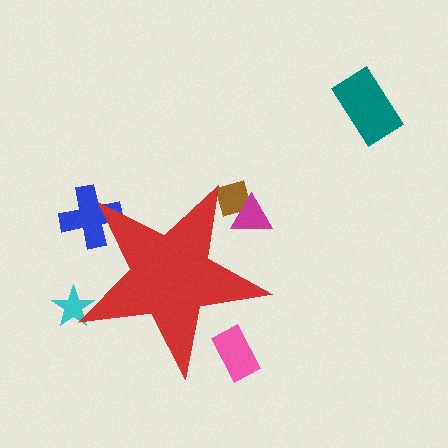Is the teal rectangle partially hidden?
No, the teal rectangle is fully visible.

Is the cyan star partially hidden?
Yes, the cyan star is partially hidden behind the red star.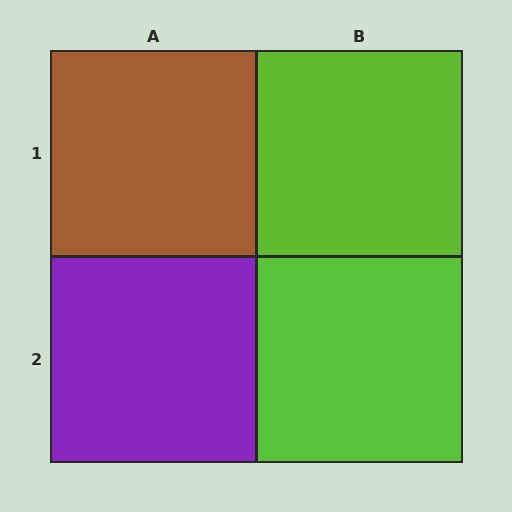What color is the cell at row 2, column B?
Lime.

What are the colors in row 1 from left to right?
Brown, lime.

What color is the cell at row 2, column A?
Purple.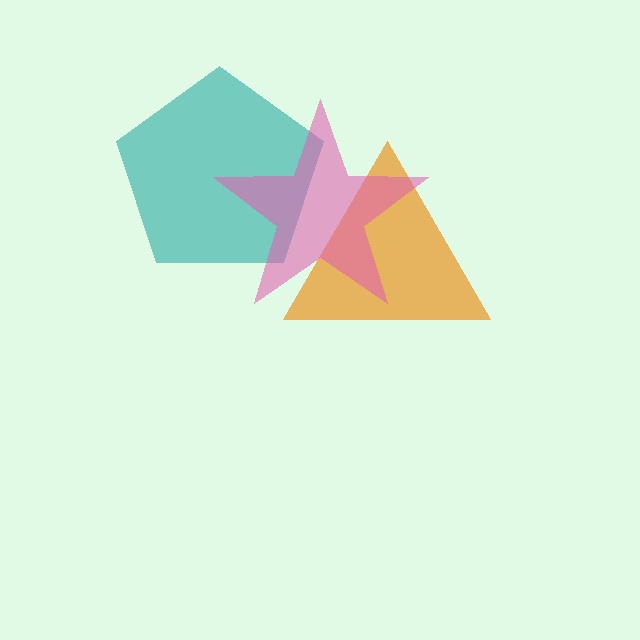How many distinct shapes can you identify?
There are 3 distinct shapes: a teal pentagon, an orange triangle, a pink star.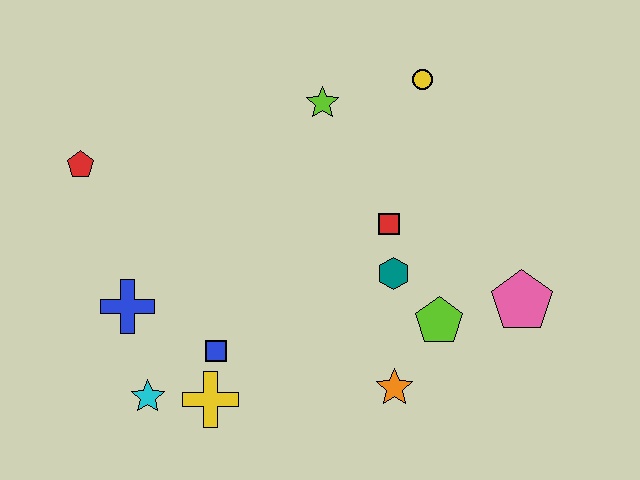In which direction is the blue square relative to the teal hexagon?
The blue square is to the left of the teal hexagon.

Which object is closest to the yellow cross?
The blue square is closest to the yellow cross.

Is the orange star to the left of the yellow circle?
Yes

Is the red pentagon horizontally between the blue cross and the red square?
No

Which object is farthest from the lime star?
The cyan star is farthest from the lime star.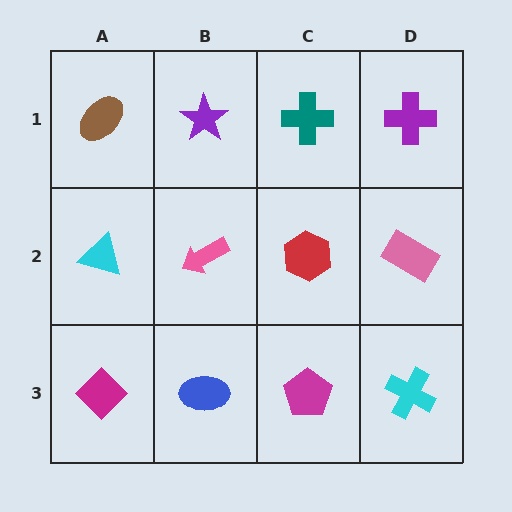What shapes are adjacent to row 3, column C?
A red hexagon (row 2, column C), a blue ellipse (row 3, column B), a cyan cross (row 3, column D).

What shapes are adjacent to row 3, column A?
A cyan triangle (row 2, column A), a blue ellipse (row 3, column B).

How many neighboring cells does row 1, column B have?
3.